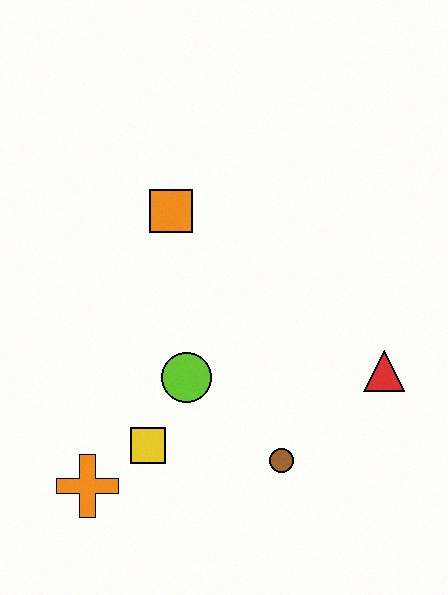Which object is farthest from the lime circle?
The red triangle is farthest from the lime circle.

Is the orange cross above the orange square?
No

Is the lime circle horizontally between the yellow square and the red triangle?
Yes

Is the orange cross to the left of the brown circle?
Yes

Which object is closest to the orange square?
The lime circle is closest to the orange square.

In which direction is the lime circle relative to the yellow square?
The lime circle is above the yellow square.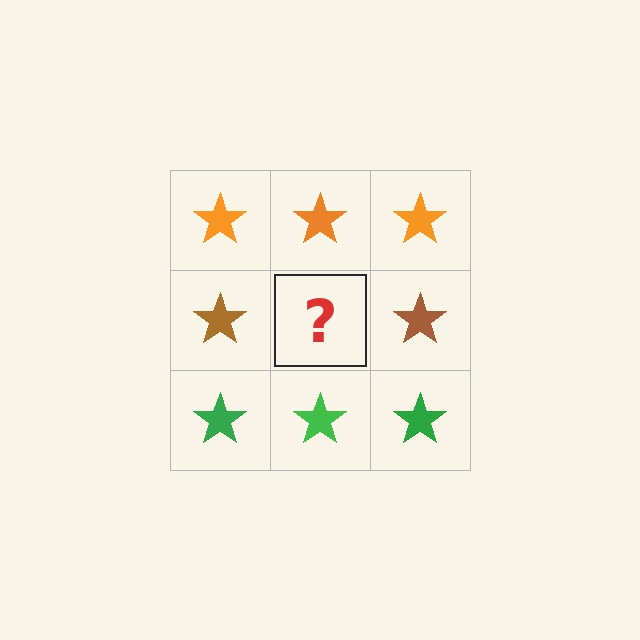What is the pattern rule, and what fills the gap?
The rule is that each row has a consistent color. The gap should be filled with a brown star.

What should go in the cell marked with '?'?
The missing cell should contain a brown star.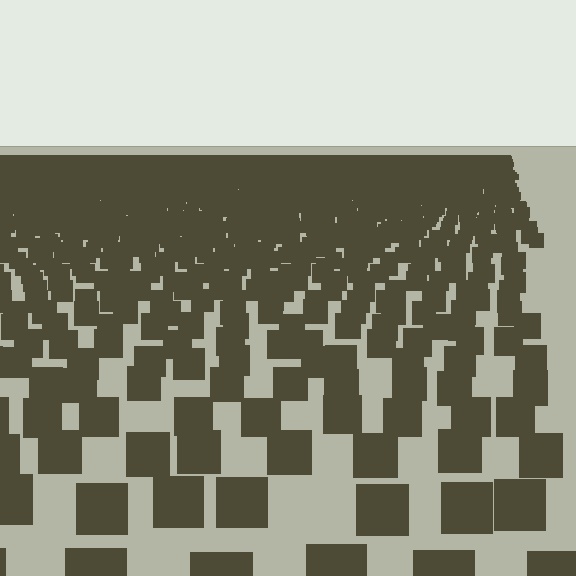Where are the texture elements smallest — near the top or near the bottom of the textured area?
Near the top.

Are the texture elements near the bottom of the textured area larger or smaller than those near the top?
Larger. Near the bottom, elements are closer to the viewer and appear at a bigger on-screen size.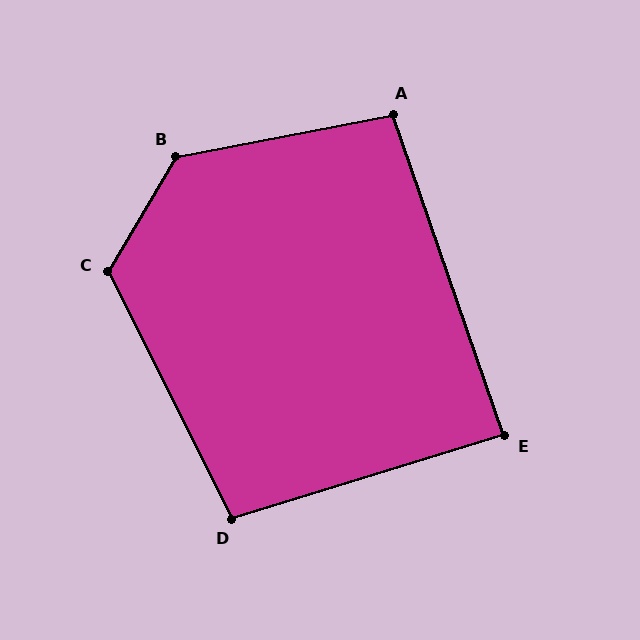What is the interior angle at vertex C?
Approximately 123 degrees (obtuse).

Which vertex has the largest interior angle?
B, at approximately 132 degrees.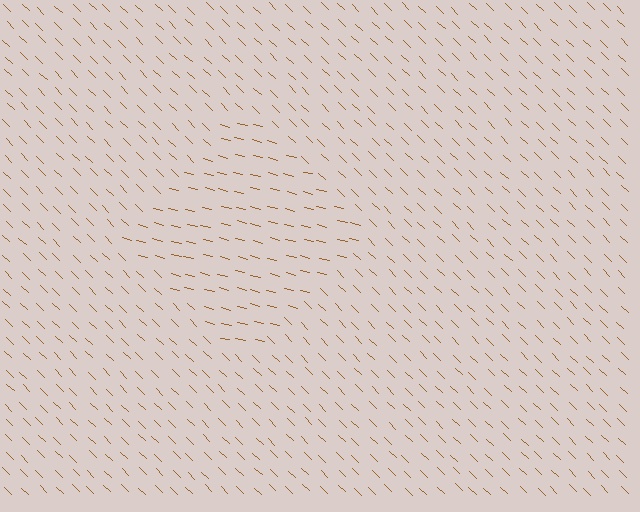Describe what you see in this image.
The image is filled with small brown line segments. A diamond region in the image has lines oriented differently from the surrounding lines, creating a visible texture boundary.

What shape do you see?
I see a diamond.